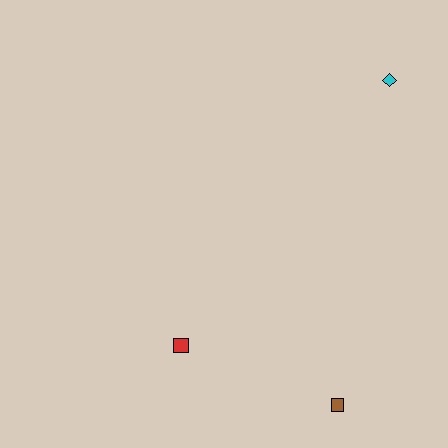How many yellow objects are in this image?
There are no yellow objects.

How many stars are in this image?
There are no stars.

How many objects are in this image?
There are 3 objects.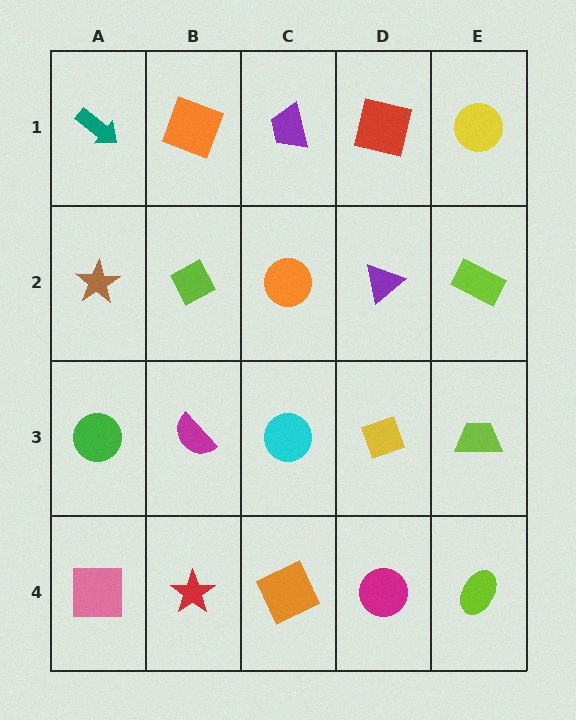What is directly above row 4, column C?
A cyan circle.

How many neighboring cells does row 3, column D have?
4.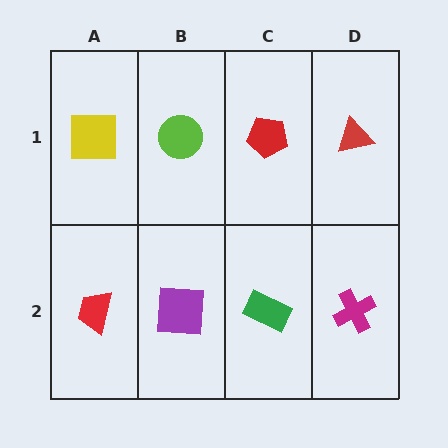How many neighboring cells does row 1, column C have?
3.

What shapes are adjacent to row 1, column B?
A purple square (row 2, column B), a yellow square (row 1, column A), a red pentagon (row 1, column C).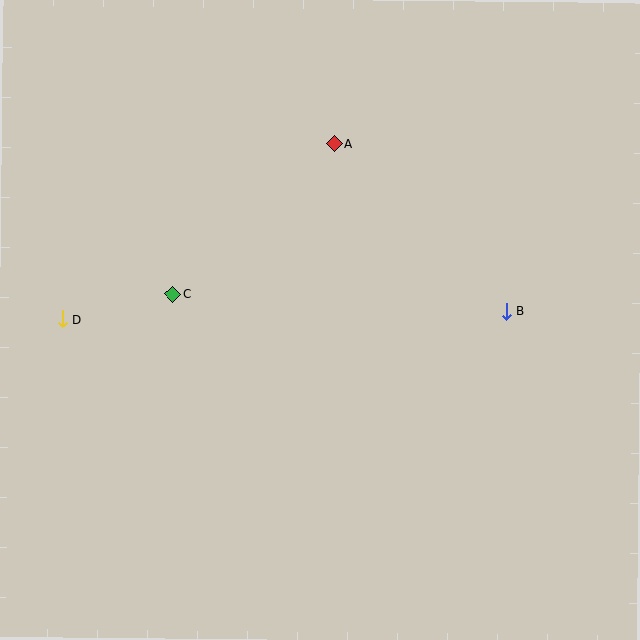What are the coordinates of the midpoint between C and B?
The midpoint between C and B is at (340, 302).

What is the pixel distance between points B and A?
The distance between B and A is 240 pixels.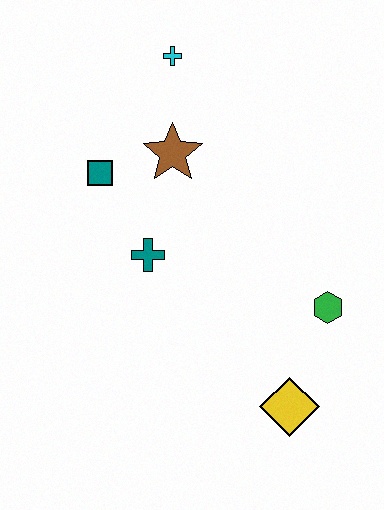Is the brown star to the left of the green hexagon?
Yes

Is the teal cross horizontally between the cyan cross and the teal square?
Yes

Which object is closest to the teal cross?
The teal square is closest to the teal cross.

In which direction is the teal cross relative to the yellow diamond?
The teal cross is above the yellow diamond.